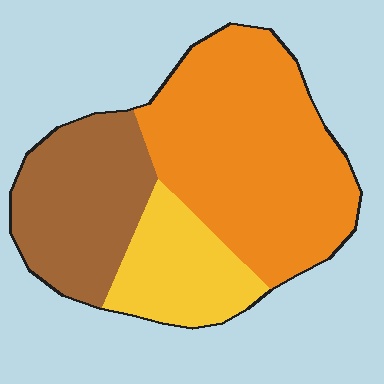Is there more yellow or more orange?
Orange.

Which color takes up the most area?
Orange, at roughly 50%.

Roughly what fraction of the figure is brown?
Brown covers about 30% of the figure.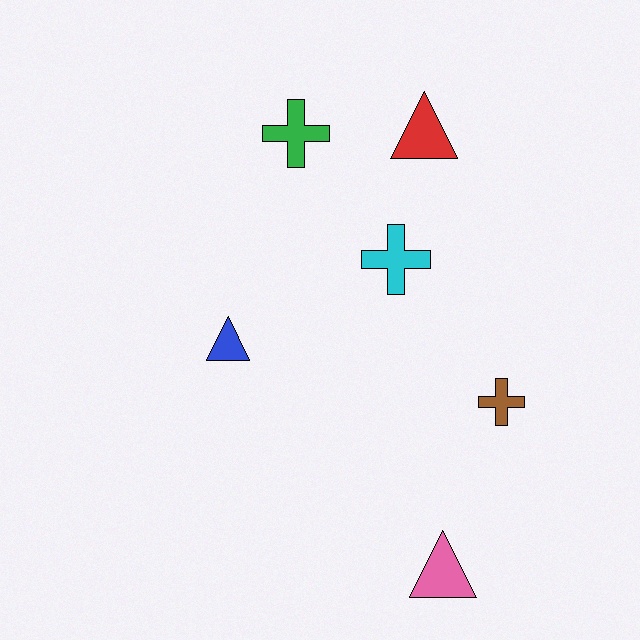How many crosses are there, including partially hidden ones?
There are 3 crosses.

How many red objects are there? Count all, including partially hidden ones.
There is 1 red object.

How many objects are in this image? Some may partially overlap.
There are 6 objects.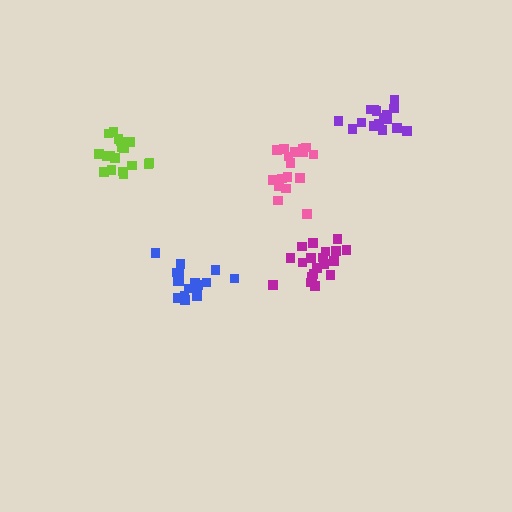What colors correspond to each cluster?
The clusters are colored: lime, blue, magenta, purple, pink.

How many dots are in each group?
Group 1: 19 dots, Group 2: 17 dots, Group 3: 19 dots, Group 4: 16 dots, Group 5: 18 dots (89 total).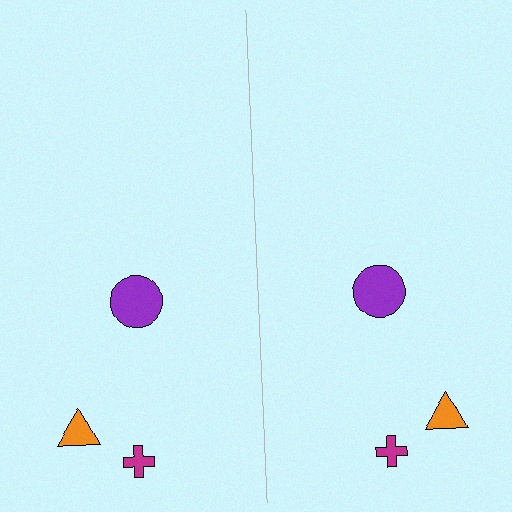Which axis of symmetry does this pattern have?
The pattern has a vertical axis of symmetry running through the center of the image.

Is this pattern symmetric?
Yes, this pattern has bilateral (reflection) symmetry.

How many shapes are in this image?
There are 6 shapes in this image.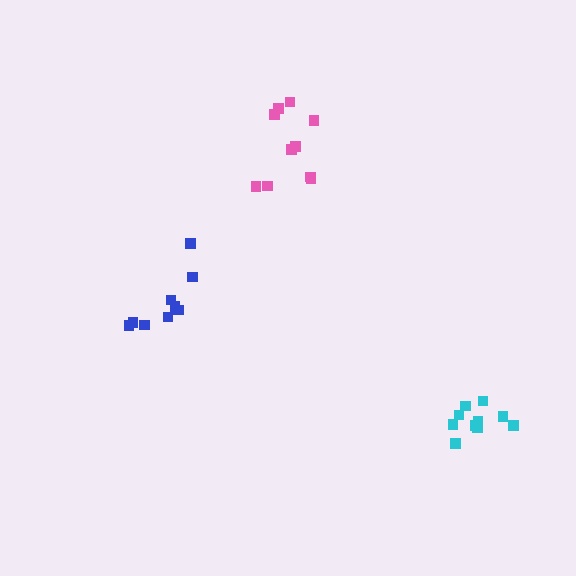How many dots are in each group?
Group 1: 9 dots, Group 2: 11 dots, Group 3: 10 dots (30 total).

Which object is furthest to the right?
The cyan cluster is rightmost.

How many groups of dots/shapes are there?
There are 3 groups.